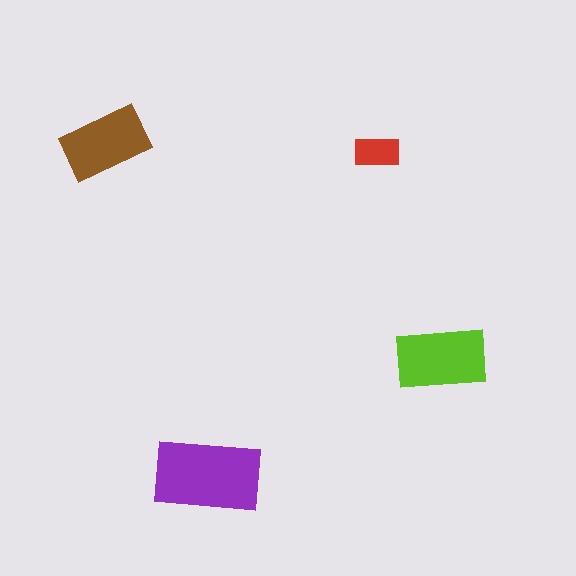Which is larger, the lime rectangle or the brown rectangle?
The lime one.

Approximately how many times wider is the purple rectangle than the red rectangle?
About 2.5 times wider.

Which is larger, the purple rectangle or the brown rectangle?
The purple one.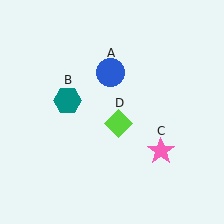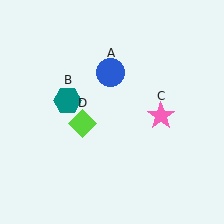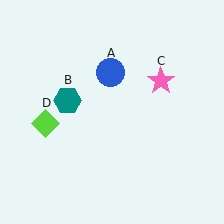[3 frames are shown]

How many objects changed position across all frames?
2 objects changed position: pink star (object C), lime diamond (object D).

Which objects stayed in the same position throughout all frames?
Blue circle (object A) and teal hexagon (object B) remained stationary.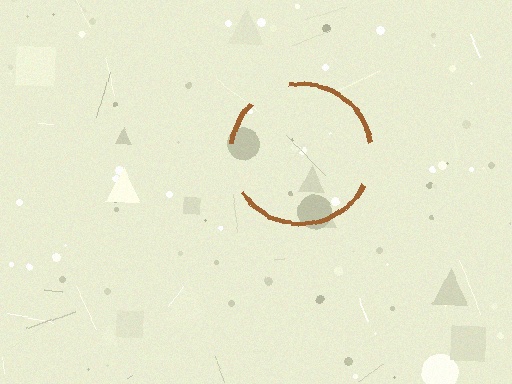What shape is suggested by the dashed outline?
The dashed outline suggests a circle.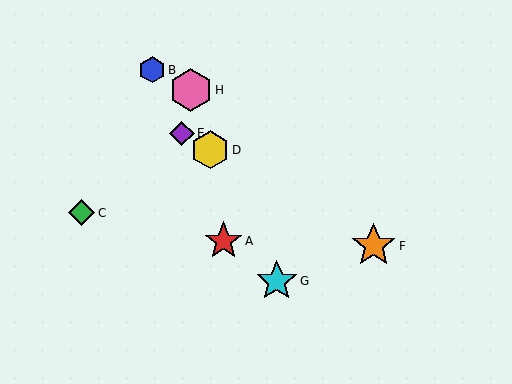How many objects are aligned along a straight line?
3 objects (D, E, F) are aligned along a straight line.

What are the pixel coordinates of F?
Object F is at (374, 246).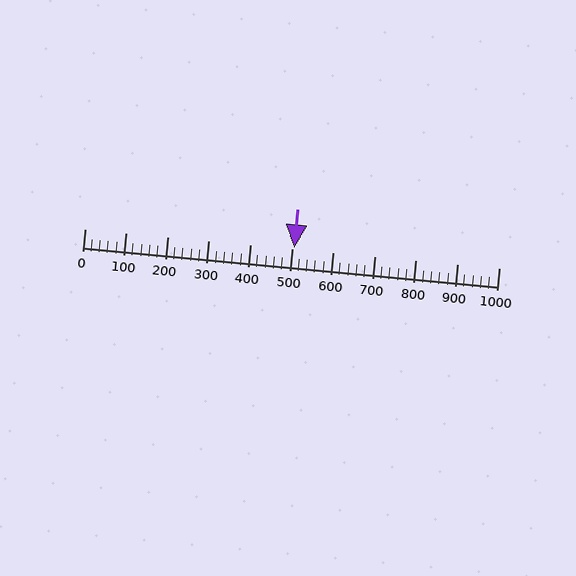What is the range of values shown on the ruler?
The ruler shows values from 0 to 1000.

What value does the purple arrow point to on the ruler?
The purple arrow points to approximately 506.